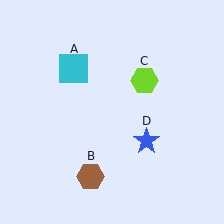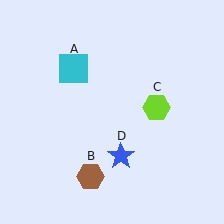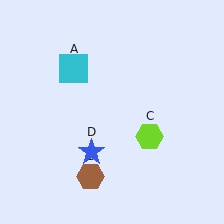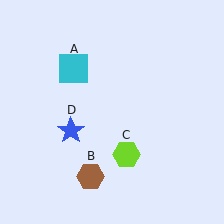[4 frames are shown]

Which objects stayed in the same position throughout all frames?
Cyan square (object A) and brown hexagon (object B) remained stationary.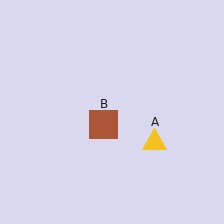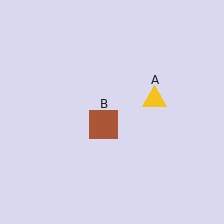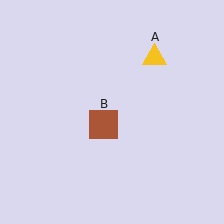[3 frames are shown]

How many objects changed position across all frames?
1 object changed position: yellow triangle (object A).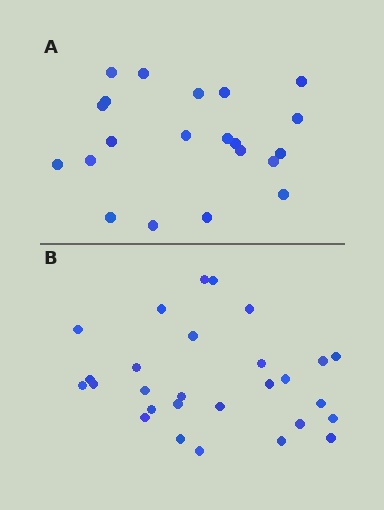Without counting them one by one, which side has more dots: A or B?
Region B (the bottom region) has more dots.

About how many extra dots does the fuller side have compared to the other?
Region B has roughly 8 or so more dots than region A.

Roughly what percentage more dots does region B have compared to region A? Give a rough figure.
About 35% more.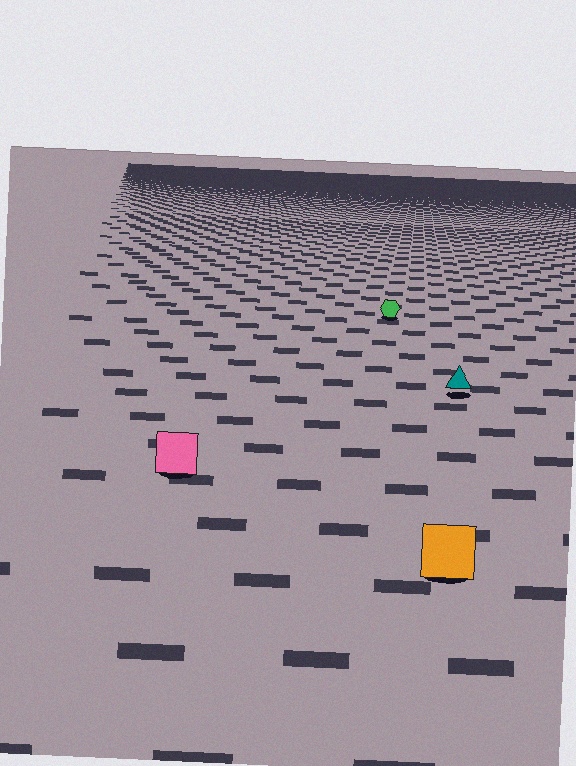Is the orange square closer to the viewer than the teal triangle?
Yes. The orange square is closer — you can tell from the texture gradient: the ground texture is coarser near it.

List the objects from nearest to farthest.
From nearest to farthest: the orange square, the pink square, the teal triangle, the green hexagon.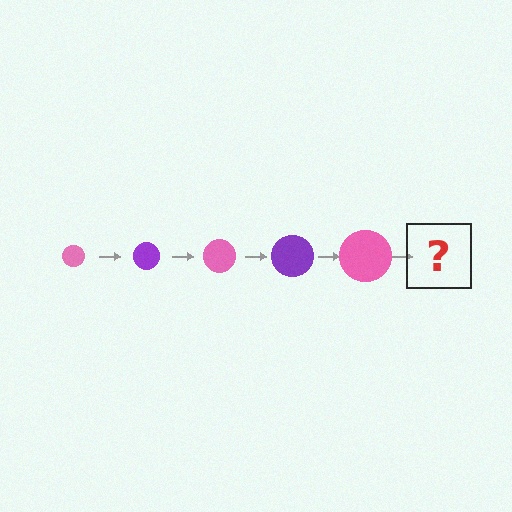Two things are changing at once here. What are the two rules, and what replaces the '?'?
The two rules are that the circle grows larger each step and the color cycles through pink and purple. The '?' should be a purple circle, larger than the previous one.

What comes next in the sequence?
The next element should be a purple circle, larger than the previous one.